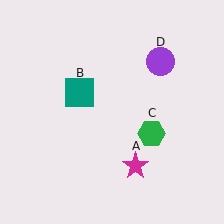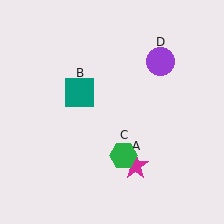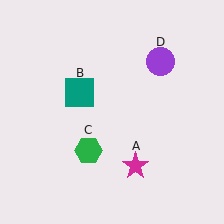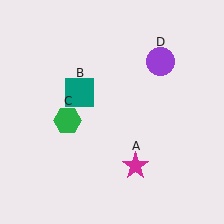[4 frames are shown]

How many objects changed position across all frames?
1 object changed position: green hexagon (object C).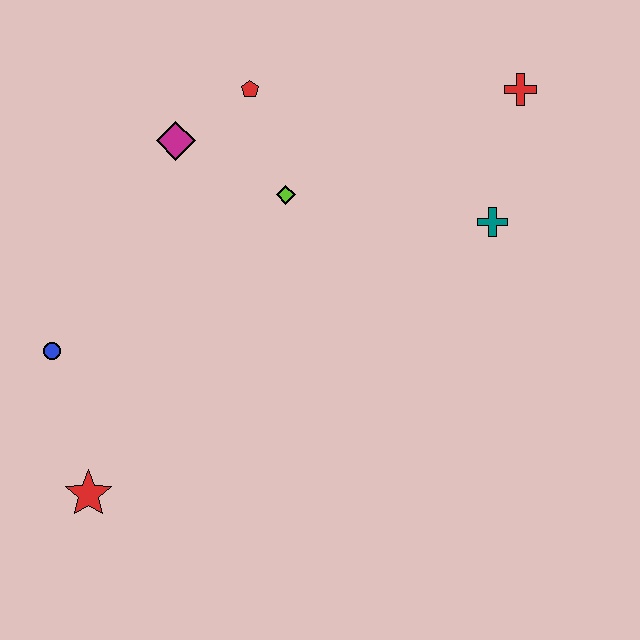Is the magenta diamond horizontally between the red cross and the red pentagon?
No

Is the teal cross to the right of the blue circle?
Yes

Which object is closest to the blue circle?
The red star is closest to the blue circle.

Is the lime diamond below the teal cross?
No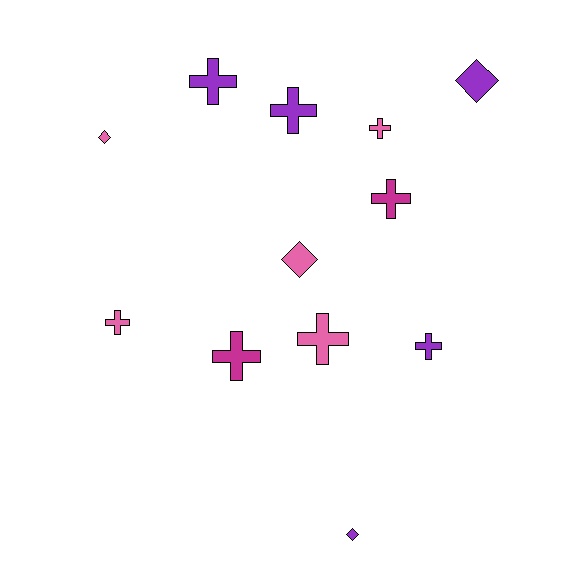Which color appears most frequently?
Pink, with 5 objects.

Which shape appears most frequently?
Cross, with 8 objects.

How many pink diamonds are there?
There are 2 pink diamonds.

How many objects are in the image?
There are 12 objects.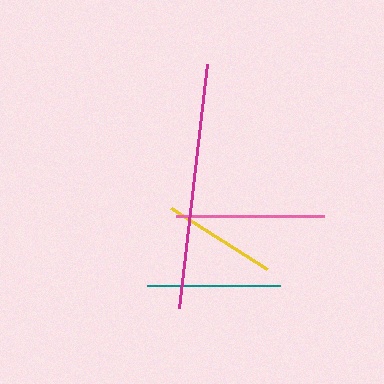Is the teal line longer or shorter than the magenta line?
The magenta line is longer than the teal line.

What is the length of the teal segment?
The teal segment is approximately 133 pixels long.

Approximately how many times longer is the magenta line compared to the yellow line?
The magenta line is approximately 2.2 times the length of the yellow line.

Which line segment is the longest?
The magenta line is the longest at approximately 246 pixels.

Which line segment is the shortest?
The yellow line is the shortest at approximately 113 pixels.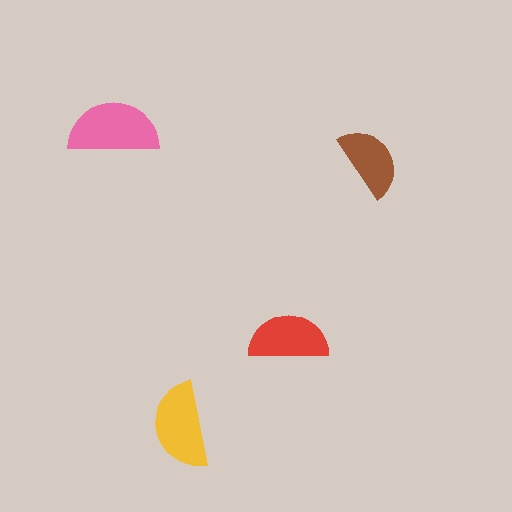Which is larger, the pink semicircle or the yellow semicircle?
The pink one.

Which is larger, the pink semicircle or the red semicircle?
The pink one.